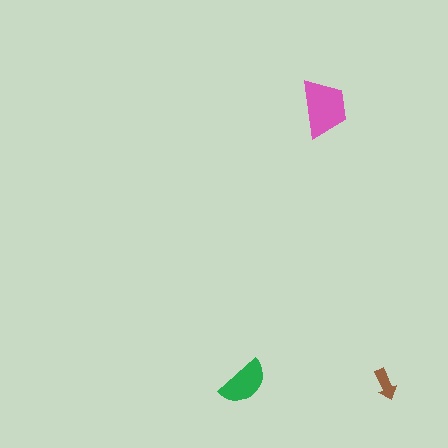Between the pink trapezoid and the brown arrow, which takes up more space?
The pink trapezoid.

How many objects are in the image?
There are 3 objects in the image.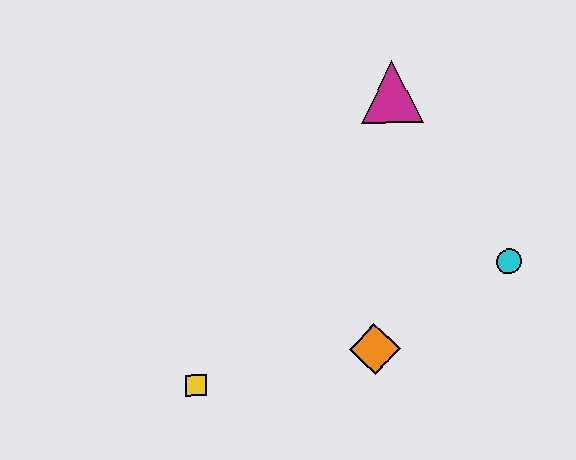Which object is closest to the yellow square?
The orange diamond is closest to the yellow square.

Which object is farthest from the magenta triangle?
The yellow square is farthest from the magenta triangle.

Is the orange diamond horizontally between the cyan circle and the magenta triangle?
No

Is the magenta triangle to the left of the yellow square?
No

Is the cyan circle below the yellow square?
No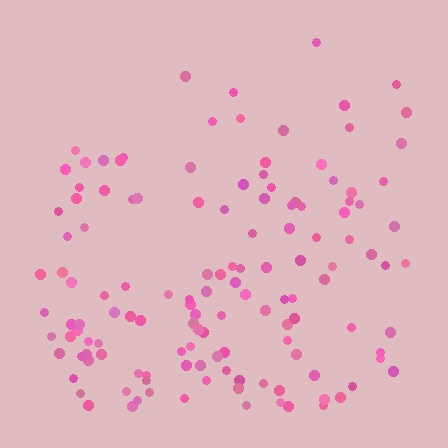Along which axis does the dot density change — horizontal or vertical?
Vertical.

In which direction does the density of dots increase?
From top to bottom, with the bottom side densest.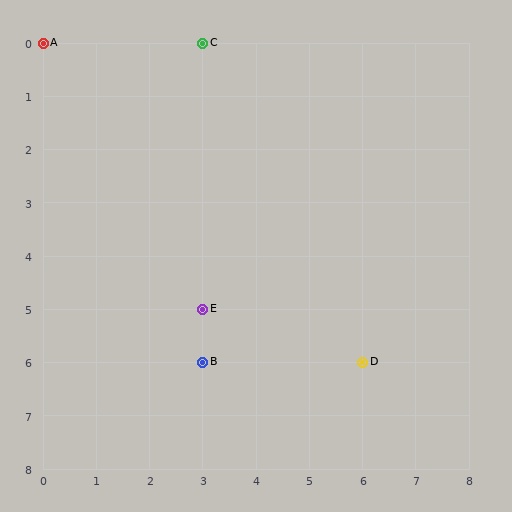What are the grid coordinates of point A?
Point A is at grid coordinates (0, 0).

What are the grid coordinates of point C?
Point C is at grid coordinates (3, 0).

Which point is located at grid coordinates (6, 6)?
Point D is at (6, 6).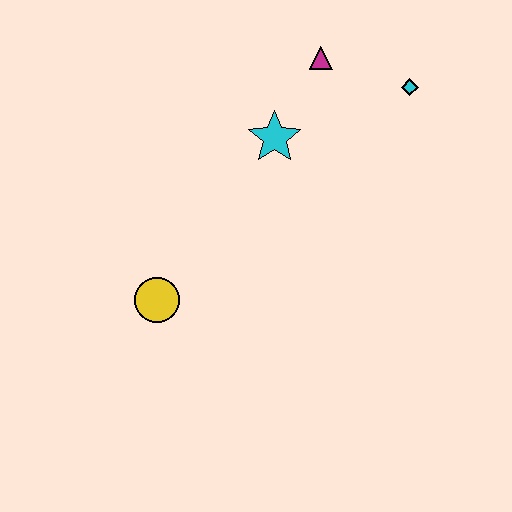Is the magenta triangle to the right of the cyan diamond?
No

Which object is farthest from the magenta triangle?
The yellow circle is farthest from the magenta triangle.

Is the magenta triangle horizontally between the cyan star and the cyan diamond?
Yes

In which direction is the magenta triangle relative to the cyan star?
The magenta triangle is above the cyan star.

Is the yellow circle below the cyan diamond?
Yes